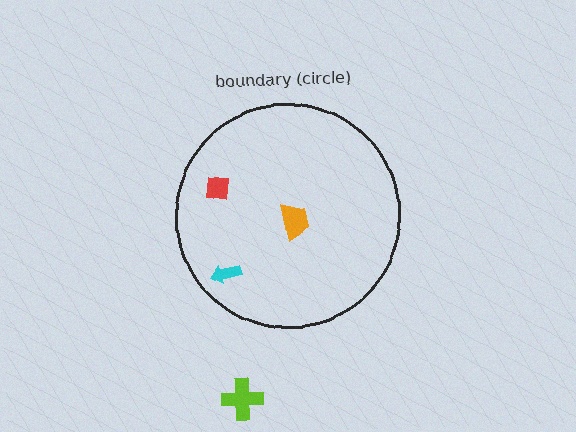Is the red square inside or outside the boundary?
Inside.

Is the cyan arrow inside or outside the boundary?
Inside.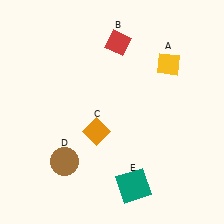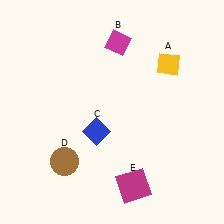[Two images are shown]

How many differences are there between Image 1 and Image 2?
There are 3 differences between the two images.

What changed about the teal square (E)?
In Image 1, E is teal. In Image 2, it changed to magenta.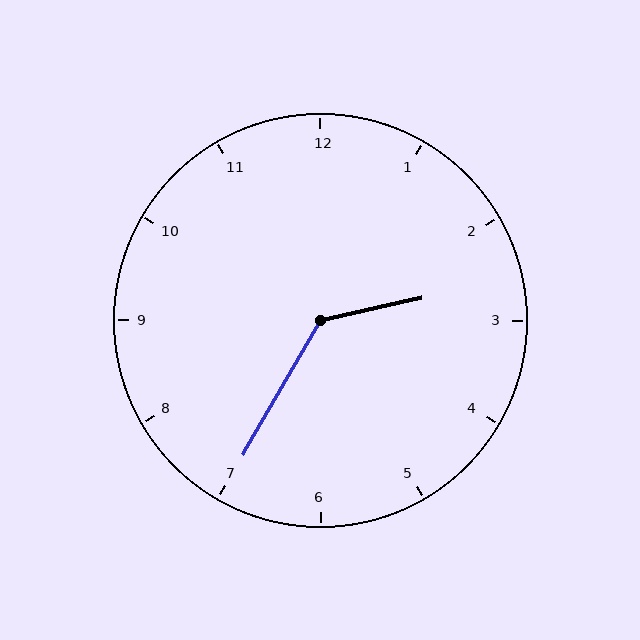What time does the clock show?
2:35.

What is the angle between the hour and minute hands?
Approximately 132 degrees.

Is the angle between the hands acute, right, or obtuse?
It is obtuse.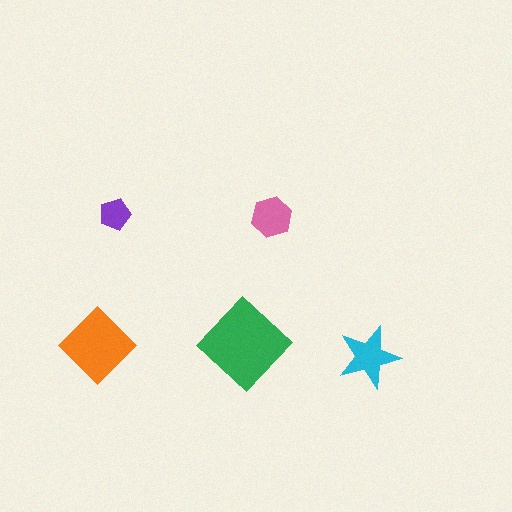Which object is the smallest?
The purple pentagon.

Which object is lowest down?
The cyan star is bottommost.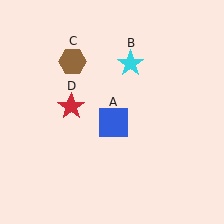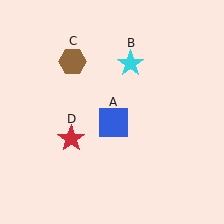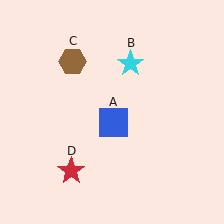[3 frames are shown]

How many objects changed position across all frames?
1 object changed position: red star (object D).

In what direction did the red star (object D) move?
The red star (object D) moved down.